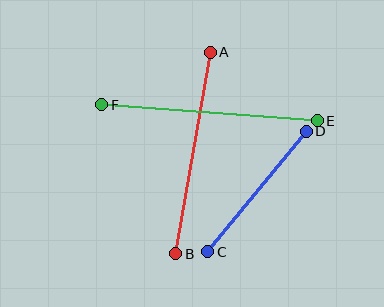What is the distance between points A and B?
The distance is approximately 205 pixels.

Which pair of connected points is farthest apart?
Points E and F are farthest apart.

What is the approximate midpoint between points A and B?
The midpoint is at approximately (193, 153) pixels.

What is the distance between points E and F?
The distance is approximately 216 pixels.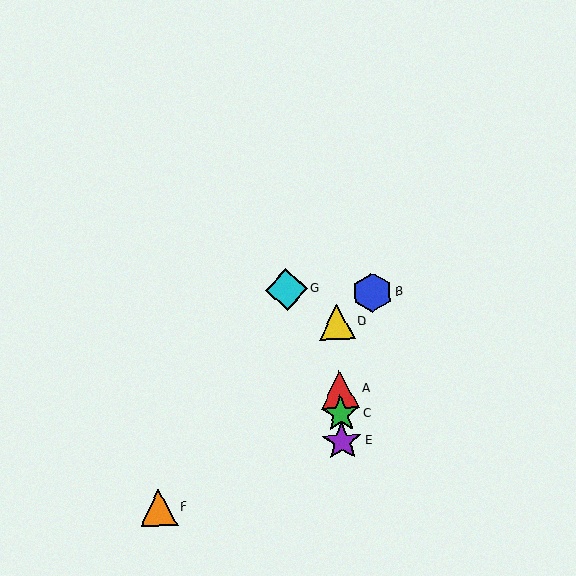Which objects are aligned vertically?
Objects A, C, D, E are aligned vertically.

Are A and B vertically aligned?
No, A is at x≈340 and B is at x≈372.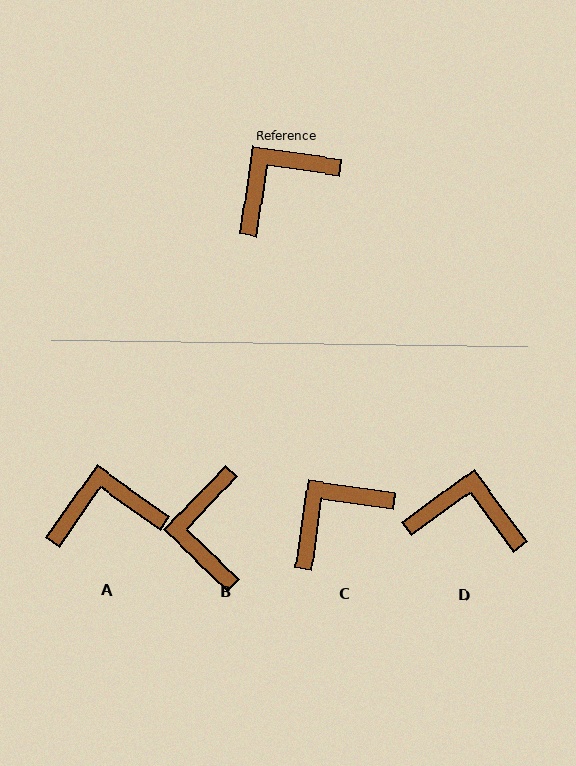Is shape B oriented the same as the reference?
No, it is off by about 55 degrees.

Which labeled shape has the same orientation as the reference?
C.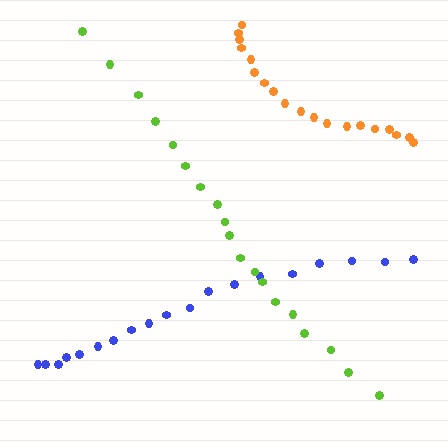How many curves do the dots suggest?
There are 3 distinct paths.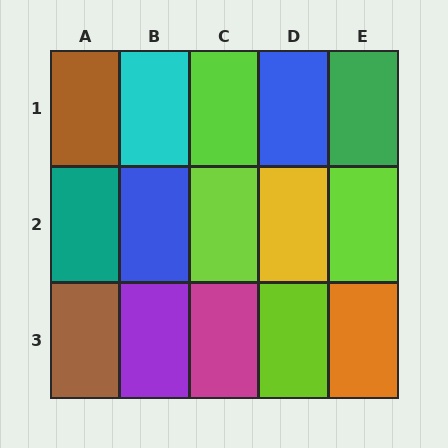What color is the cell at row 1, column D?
Blue.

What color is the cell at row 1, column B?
Cyan.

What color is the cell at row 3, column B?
Purple.